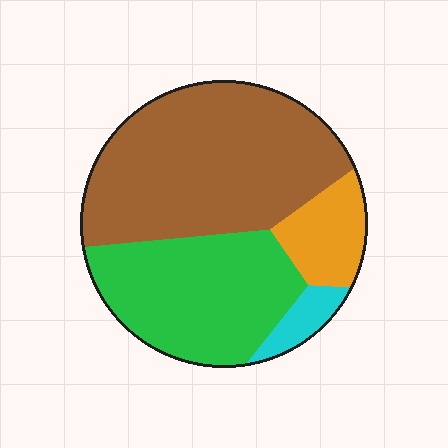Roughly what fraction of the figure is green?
Green covers roughly 35% of the figure.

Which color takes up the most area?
Brown, at roughly 50%.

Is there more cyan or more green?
Green.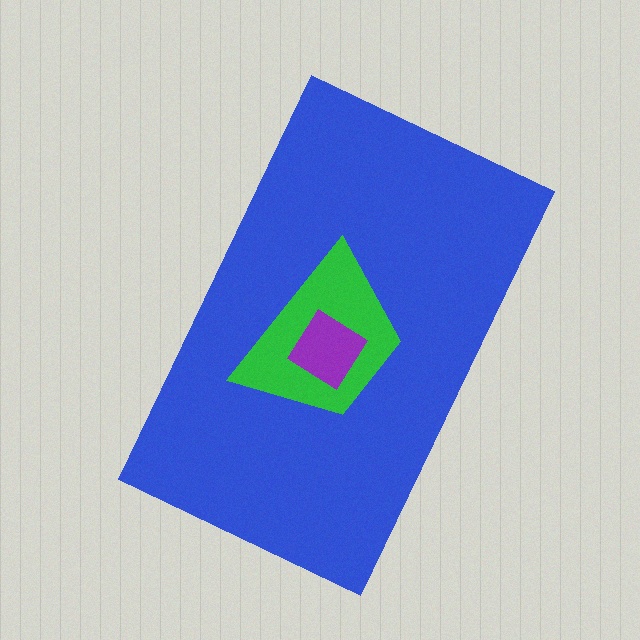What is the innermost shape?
The purple diamond.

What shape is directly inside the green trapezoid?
The purple diamond.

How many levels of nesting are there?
3.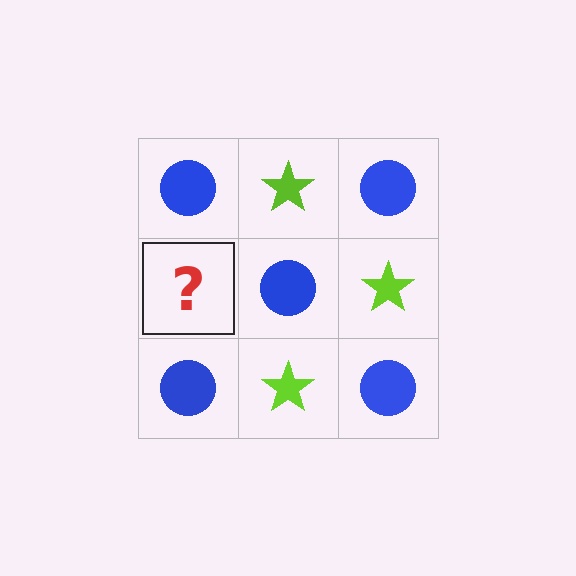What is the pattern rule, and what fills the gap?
The rule is that it alternates blue circle and lime star in a checkerboard pattern. The gap should be filled with a lime star.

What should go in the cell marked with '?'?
The missing cell should contain a lime star.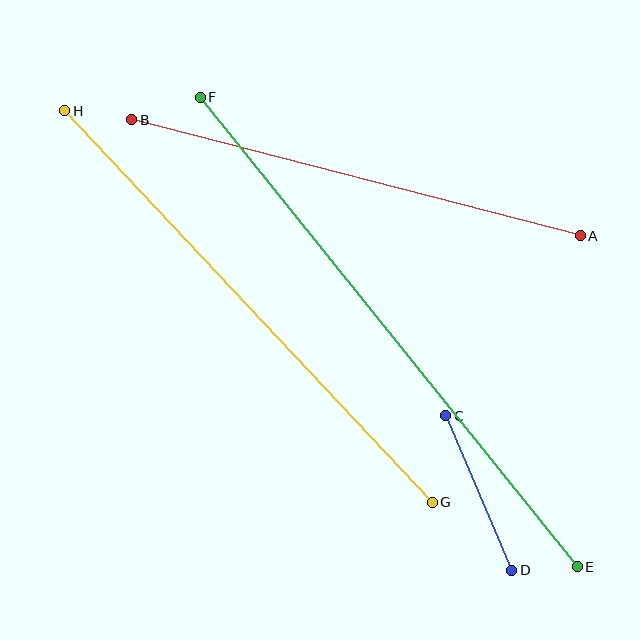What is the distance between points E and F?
The distance is approximately 602 pixels.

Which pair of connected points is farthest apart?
Points E and F are farthest apart.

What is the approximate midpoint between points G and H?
The midpoint is at approximately (248, 307) pixels.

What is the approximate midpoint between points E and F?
The midpoint is at approximately (389, 332) pixels.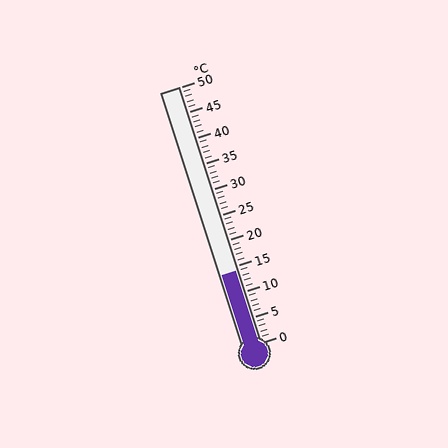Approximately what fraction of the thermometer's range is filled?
The thermometer is filled to approximately 30% of its range.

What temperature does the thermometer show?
The thermometer shows approximately 14°C.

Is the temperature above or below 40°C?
The temperature is below 40°C.